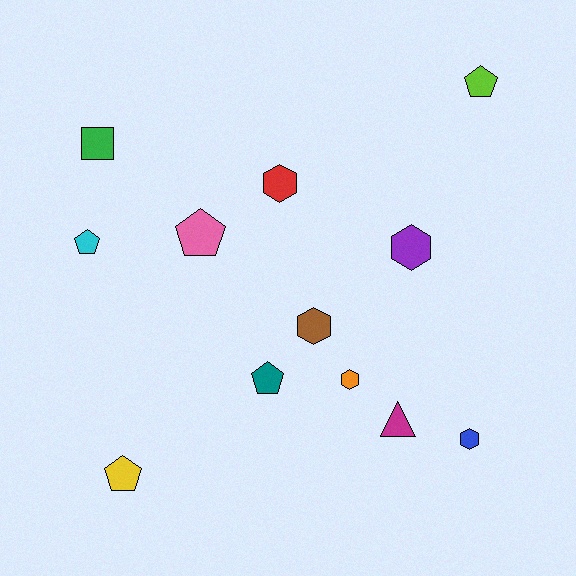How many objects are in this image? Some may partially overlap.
There are 12 objects.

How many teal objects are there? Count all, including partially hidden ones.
There is 1 teal object.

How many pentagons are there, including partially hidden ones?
There are 5 pentagons.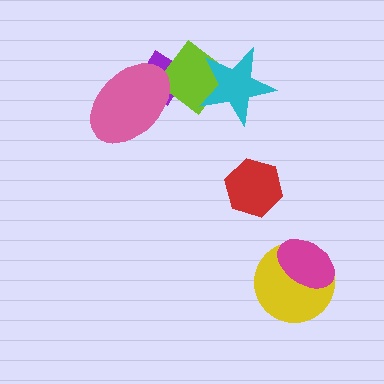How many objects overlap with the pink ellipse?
2 objects overlap with the pink ellipse.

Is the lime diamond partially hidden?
Yes, it is partially covered by another shape.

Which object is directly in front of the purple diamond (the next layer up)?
The lime diamond is directly in front of the purple diamond.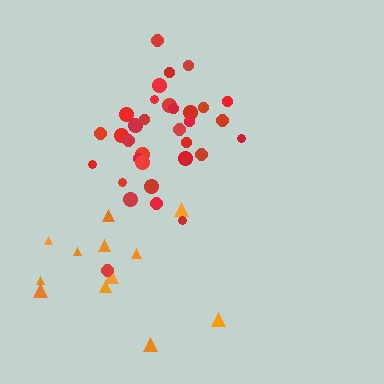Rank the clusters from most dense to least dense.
red, orange.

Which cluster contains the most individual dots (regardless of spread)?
Red (34).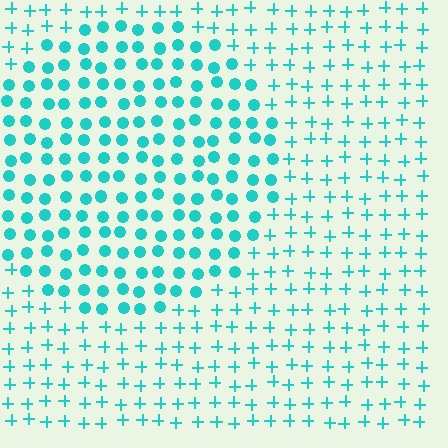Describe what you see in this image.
The image is filled with small cyan elements arranged in a uniform grid. A circle-shaped region contains circles, while the surrounding area contains plus signs. The boundary is defined purely by the change in element shape.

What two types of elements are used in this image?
The image uses circles inside the circle region and plus signs outside it.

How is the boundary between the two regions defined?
The boundary is defined by a change in element shape: circles inside vs. plus signs outside. All elements share the same color and spacing.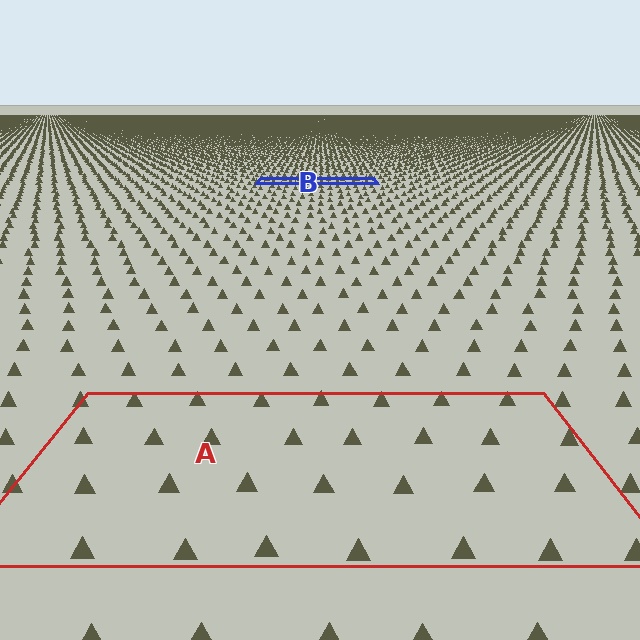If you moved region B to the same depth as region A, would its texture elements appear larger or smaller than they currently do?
They would appear larger. At a closer depth, the same texture elements are projected at a bigger on-screen size.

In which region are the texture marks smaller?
The texture marks are smaller in region B, because it is farther away.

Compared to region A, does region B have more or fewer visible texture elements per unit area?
Region B has more texture elements per unit area — they are packed more densely because it is farther away.